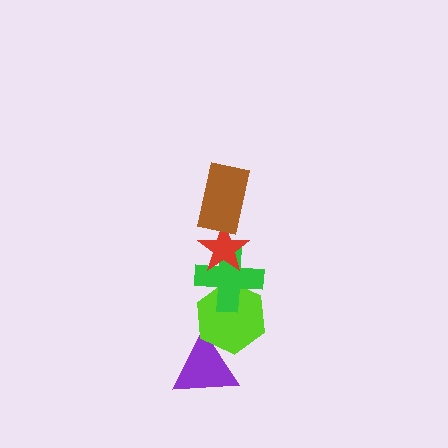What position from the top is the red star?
The red star is 2nd from the top.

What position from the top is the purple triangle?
The purple triangle is 5th from the top.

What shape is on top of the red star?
The brown rectangle is on top of the red star.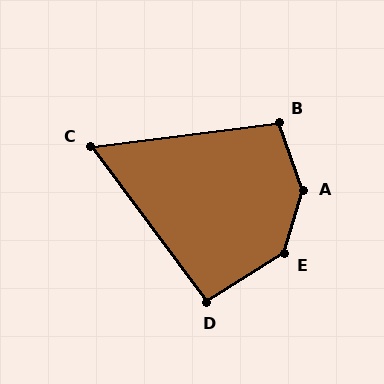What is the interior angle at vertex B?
Approximately 102 degrees (obtuse).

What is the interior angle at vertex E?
Approximately 138 degrees (obtuse).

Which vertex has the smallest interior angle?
C, at approximately 60 degrees.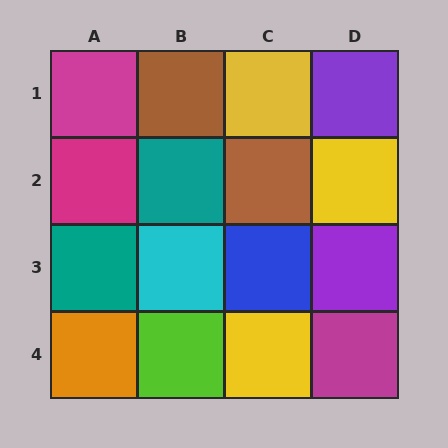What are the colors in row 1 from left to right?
Magenta, brown, yellow, purple.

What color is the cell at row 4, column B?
Lime.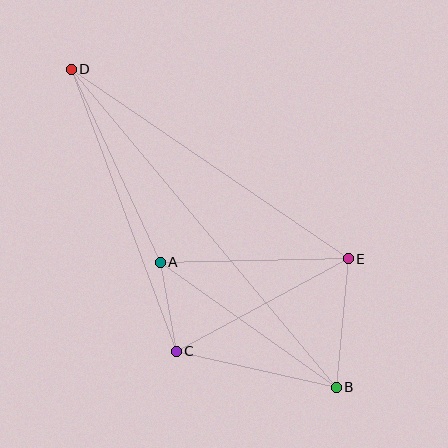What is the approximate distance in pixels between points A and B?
The distance between A and B is approximately 216 pixels.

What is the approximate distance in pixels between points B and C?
The distance between B and C is approximately 164 pixels.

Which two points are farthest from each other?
Points B and D are farthest from each other.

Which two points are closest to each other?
Points A and C are closest to each other.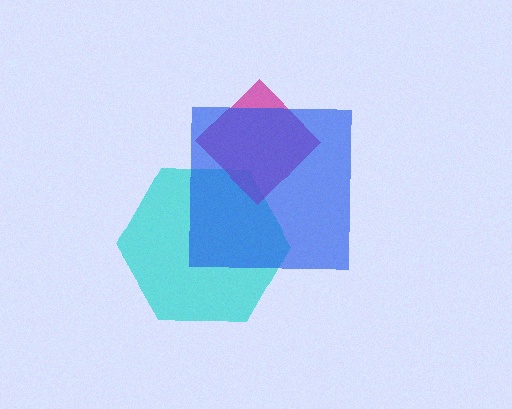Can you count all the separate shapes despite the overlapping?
Yes, there are 3 separate shapes.